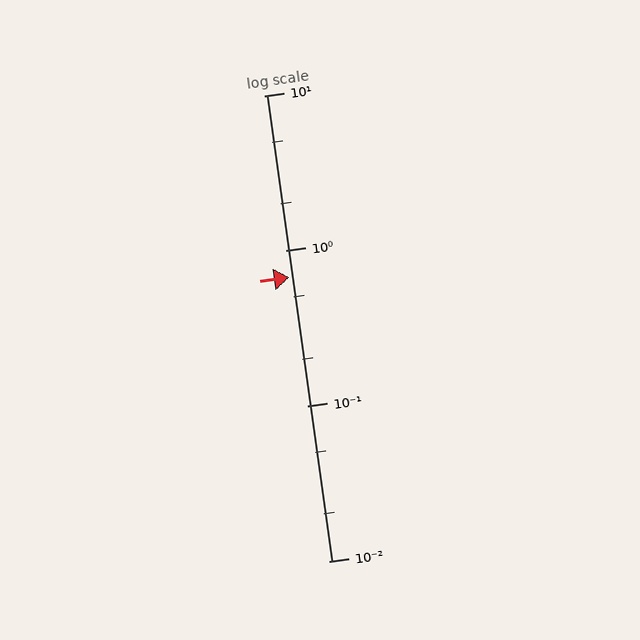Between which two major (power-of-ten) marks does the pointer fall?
The pointer is between 0.1 and 1.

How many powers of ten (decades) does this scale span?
The scale spans 3 decades, from 0.01 to 10.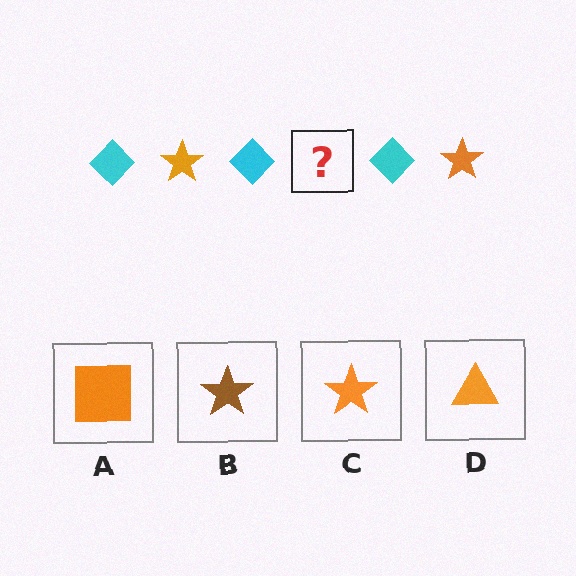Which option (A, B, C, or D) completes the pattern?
C.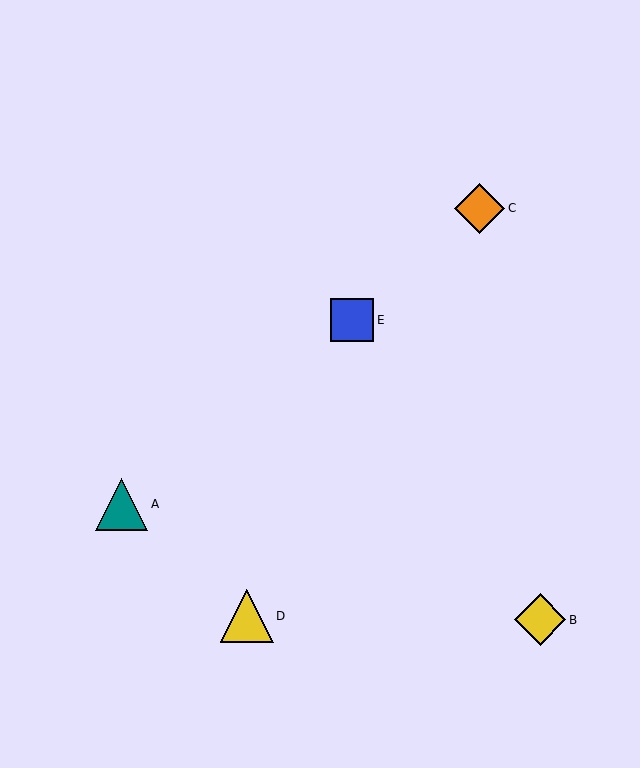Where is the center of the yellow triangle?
The center of the yellow triangle is at (247, 616).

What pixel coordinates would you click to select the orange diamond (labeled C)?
Click at (480, 208) to select the orange diamond C.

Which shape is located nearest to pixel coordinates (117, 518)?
The teal triangle (labeled A) at (122, 504) is nearest to that location.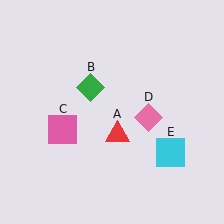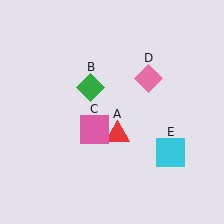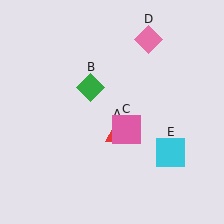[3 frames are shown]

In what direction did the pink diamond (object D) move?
The pink diamond (object D) moved up.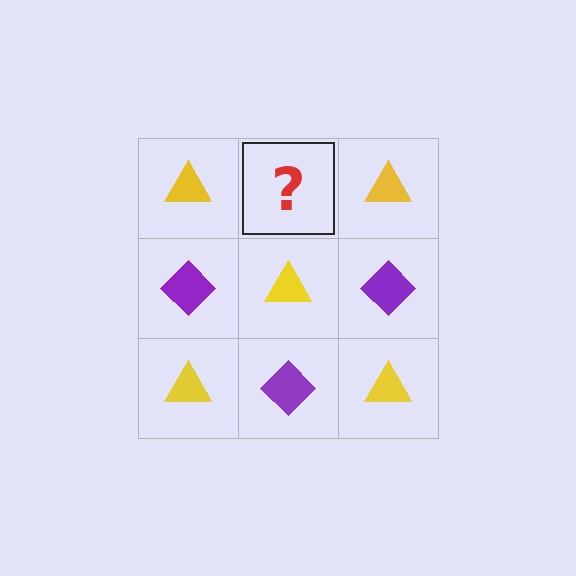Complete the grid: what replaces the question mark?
The question mark should be replaced with a purple diamond.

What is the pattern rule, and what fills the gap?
The rule is that it alternates yellow triangle and purple diamond in a checkerboard pattern. The gap should be filled with a purple diamond.